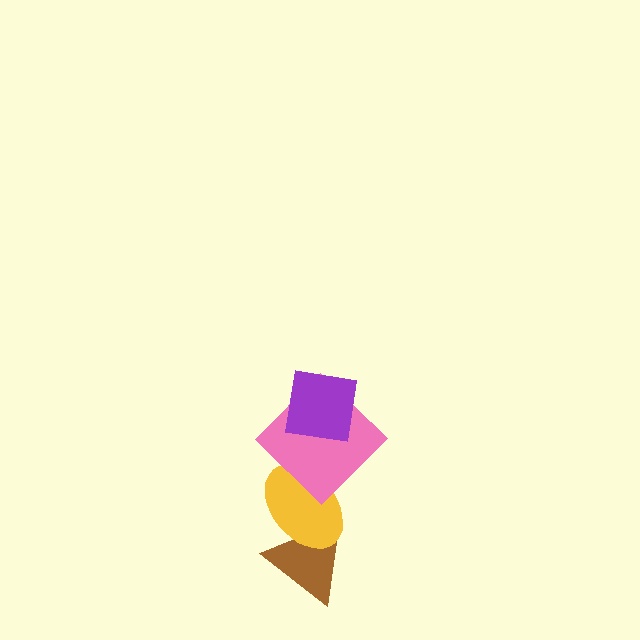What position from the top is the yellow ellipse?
The yellow ellipse is 3rd from the top.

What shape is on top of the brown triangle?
The yellow ellipse is on top of the brown triangle.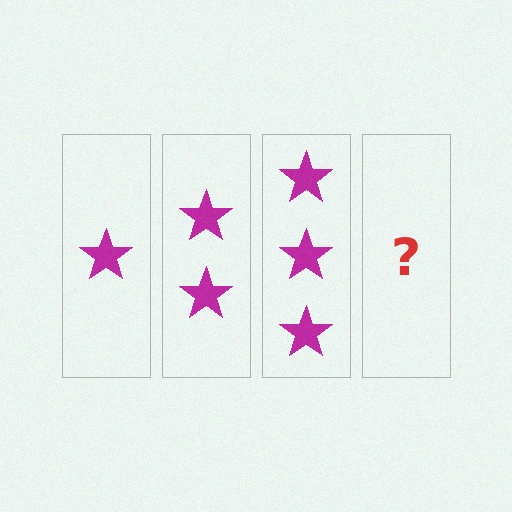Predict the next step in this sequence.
The next step is 4 stars.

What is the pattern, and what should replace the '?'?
The pattern is that each step adds one more star. The '?' should be 4 stars.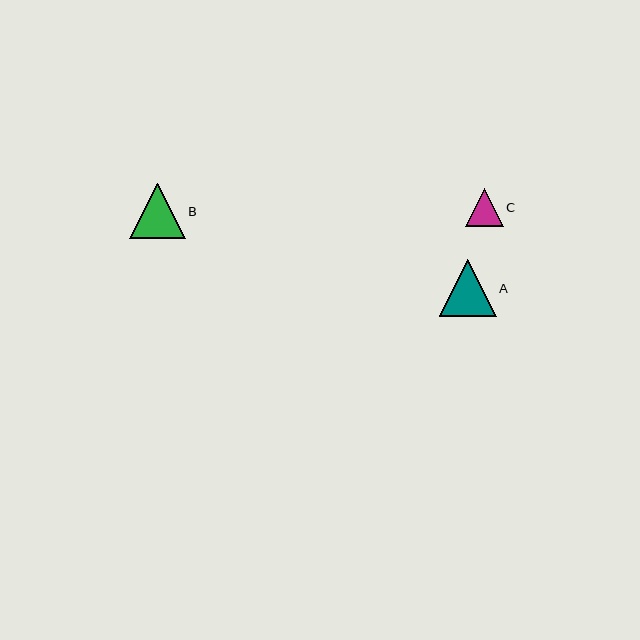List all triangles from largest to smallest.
From largest to smallest: A, B, C.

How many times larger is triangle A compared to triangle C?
Triangle A is approximately 1.5 times the size of triangle C.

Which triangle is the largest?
Triangle A is the largest with a size of approximately 56 pixels.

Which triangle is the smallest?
Triangle C is the smallest with a size of approximately 38 pixels.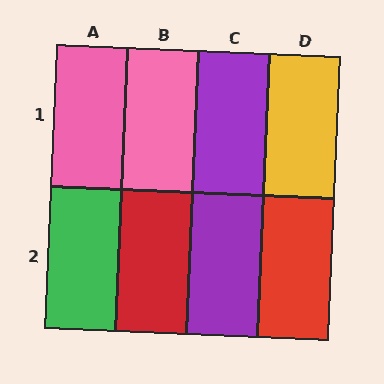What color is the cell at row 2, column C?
Purple.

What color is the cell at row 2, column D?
Red.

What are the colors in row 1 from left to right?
Pink, pink, purple, yellow.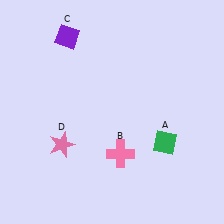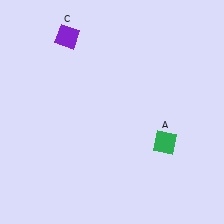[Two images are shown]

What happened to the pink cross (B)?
The pink cross (B) was removed in Image 2. It was in the bottom-right area of Image 1.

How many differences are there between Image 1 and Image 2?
There are 2 differences between the two images.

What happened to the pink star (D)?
The pink star (D) was removed in Image 2. It was in the bottom-left area of Image 1.